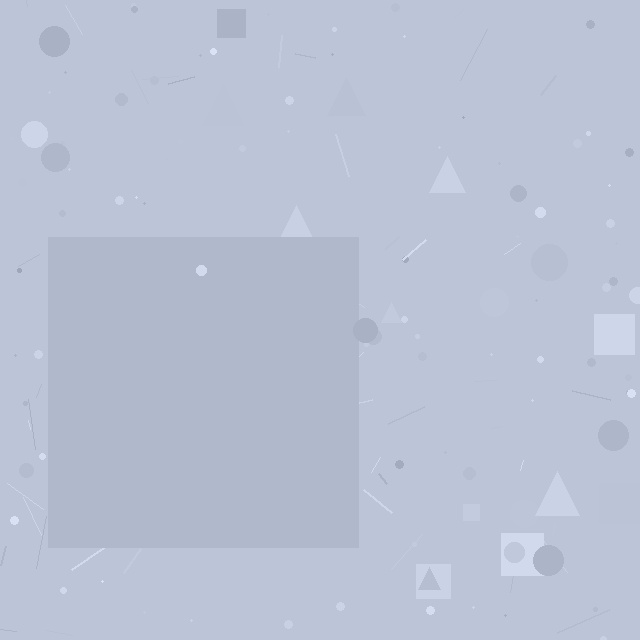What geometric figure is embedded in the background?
A square is embedded in the background.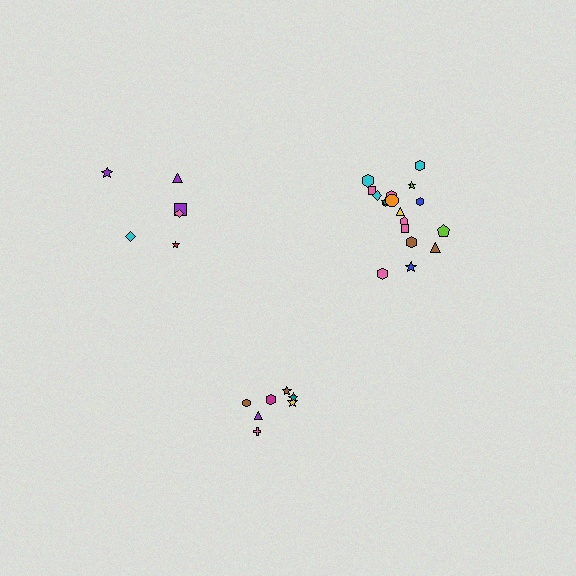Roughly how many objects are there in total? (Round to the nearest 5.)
Roughly 30 objects in total.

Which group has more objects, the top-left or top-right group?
The top-right group.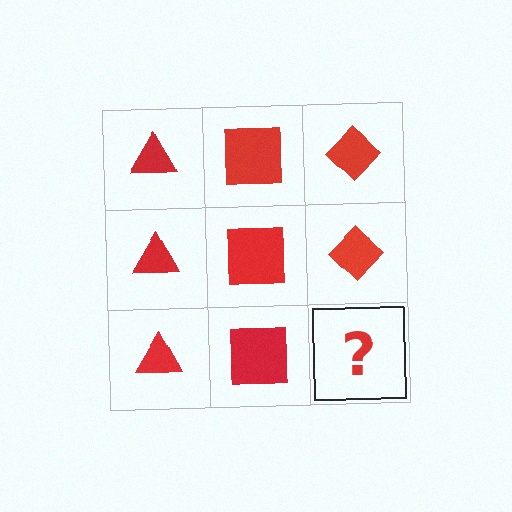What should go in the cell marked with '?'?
The missing cell should contain a red diamond.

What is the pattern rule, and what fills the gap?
The rule is that each column has a consistent shape. The gap should be filled with a red diamond.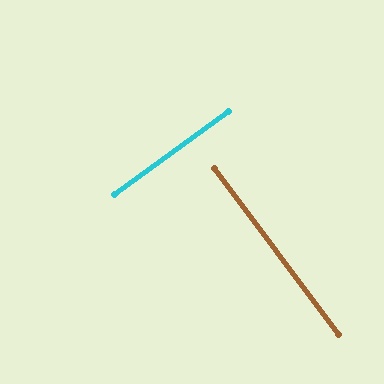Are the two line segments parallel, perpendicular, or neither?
Perpendicular — they meet at approximately 89°.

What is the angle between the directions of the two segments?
Approximately 89 degrees.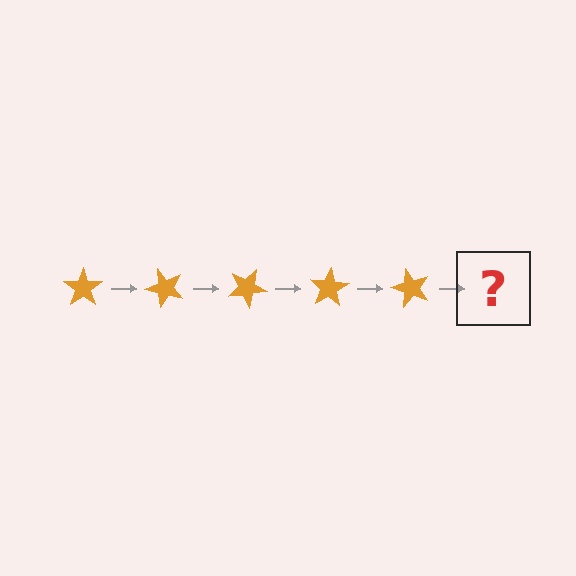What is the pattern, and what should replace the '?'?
The pattern is that the star rotates 50 degrees each step. The '?' should be an orange star rotated 250 degrees.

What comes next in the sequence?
The next element should be an orange star rotated 250 degrees.